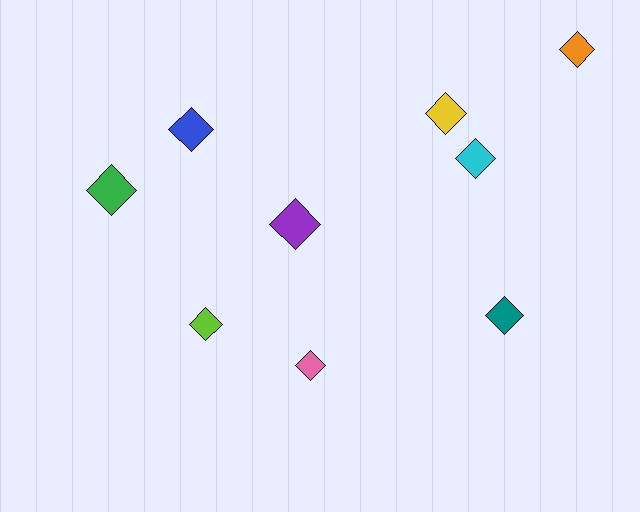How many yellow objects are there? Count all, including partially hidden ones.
There is 1 yellow object.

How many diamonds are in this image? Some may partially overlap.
There are 9 diamonds.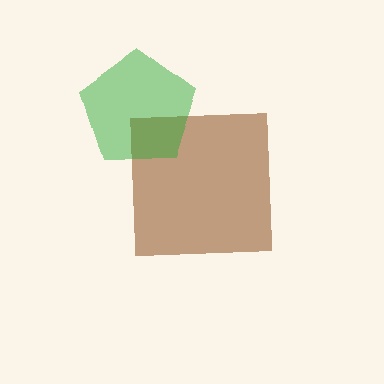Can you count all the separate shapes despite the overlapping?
Yes, there are 2 separate shapes.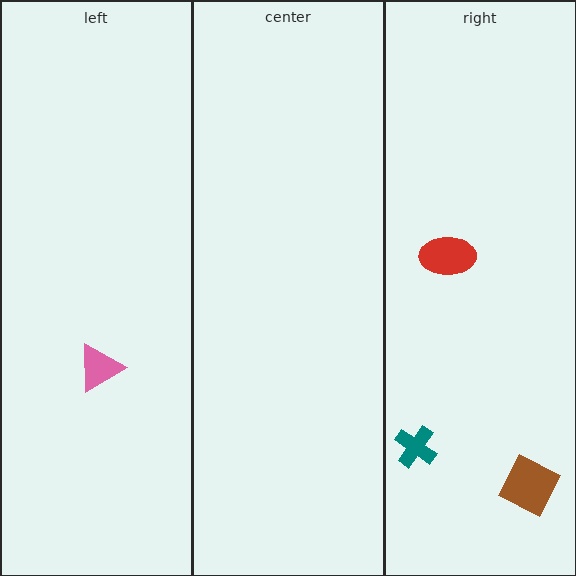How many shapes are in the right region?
3.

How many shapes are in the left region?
1.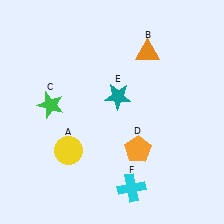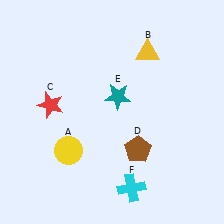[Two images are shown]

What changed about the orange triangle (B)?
In Image 1, B is orange. In Image 2, it changed to yellow.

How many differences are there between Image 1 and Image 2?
There are 3 differences between the two images.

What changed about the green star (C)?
In Image 1, C is green. In Image 2, it changed to red.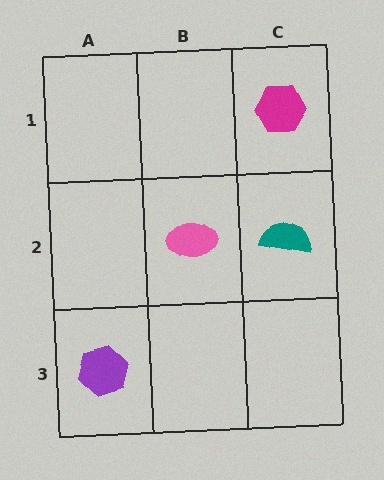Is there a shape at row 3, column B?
No, that cell is empty.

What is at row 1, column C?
A magenta hexagon.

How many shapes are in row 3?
1 shape.